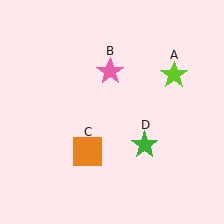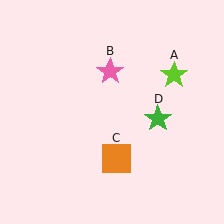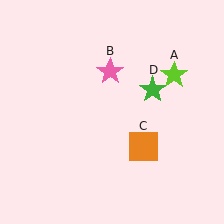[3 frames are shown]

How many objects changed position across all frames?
2 objects changed position: orange square (object C), green star (object D).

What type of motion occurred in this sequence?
The orange square (object C), green star (object D) rotated counterclockwise around the center of the scene.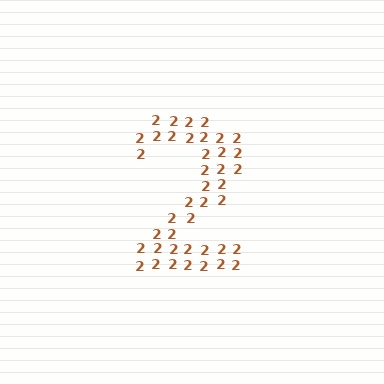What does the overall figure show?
The overall figure shows the digit 2.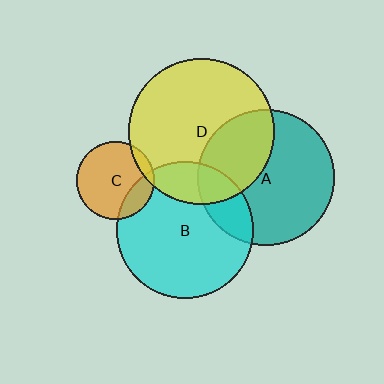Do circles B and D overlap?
Yes.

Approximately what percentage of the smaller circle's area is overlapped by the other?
Approximately 20%.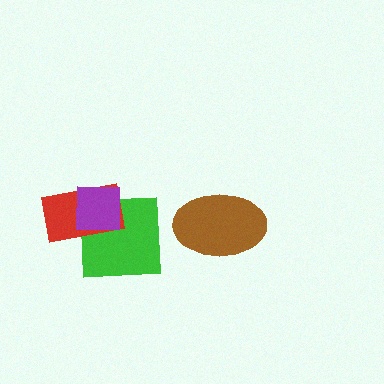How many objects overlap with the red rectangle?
2 objects overlap with the red rectangle.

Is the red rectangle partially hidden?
Yes, it is partially covered by another shape.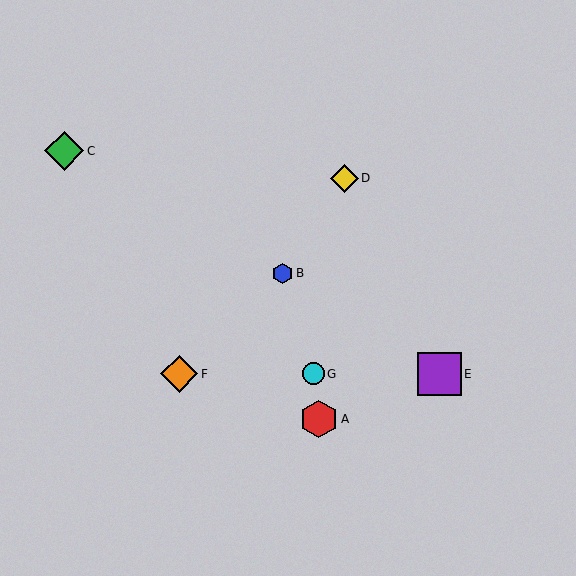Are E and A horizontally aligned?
No, E is at y≈374 and A is at y≈419.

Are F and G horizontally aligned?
Yes, both are at y≈374.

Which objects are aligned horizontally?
Objects E, F, G are aligned horizontally.